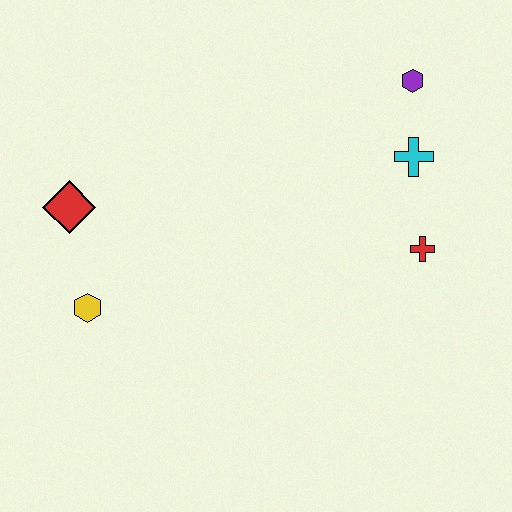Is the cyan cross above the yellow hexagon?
Yes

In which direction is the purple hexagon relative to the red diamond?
The purple hexagon is to the right of the red diamond.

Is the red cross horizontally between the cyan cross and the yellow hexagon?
No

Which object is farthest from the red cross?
The red diamond is farthest from the red cross.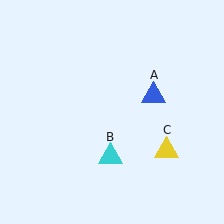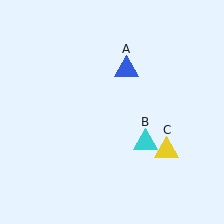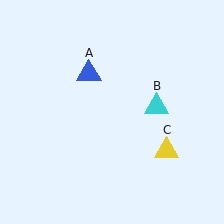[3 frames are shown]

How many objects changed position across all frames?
2 objects changed position: blue triangle (object A), cyan triangle (object B).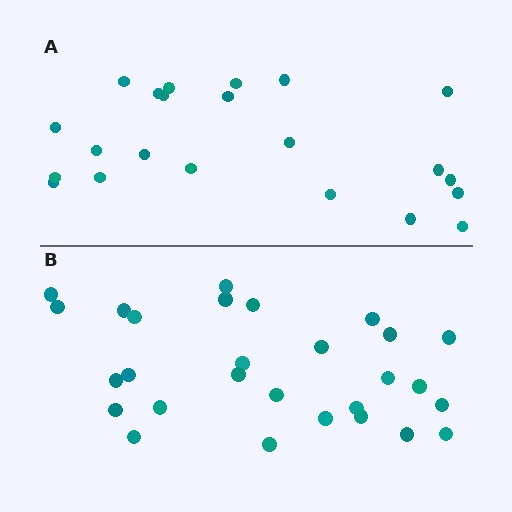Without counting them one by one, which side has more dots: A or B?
Region B (the bottom region) has more dots.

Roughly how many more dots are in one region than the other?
Region B has about 6 more dots than region A.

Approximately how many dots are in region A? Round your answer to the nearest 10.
About 20 dots. (The exact count is 22, which rounds to 20.)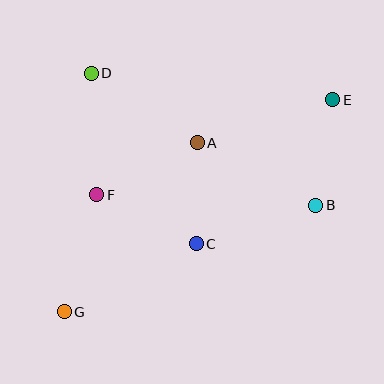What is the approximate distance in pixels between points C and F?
The distance between C and F is approximately 111 pixels.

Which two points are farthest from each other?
Points E and G are farthest from each other.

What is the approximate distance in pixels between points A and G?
The distance between A and G is approximately 215 pixels.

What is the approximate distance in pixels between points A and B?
The distance between A and B is approximately 134 pixels.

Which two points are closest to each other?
Points A and C are closest to each other.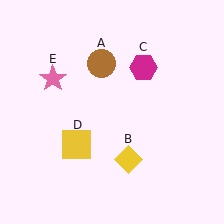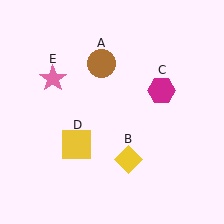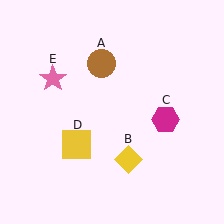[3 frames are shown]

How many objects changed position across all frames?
1 object changed position: magenta hexagon (object C).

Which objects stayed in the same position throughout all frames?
Brown circle (object A) and yellow diamond (object B) and yellow square (object D) and pink star (object E) remained stationary.